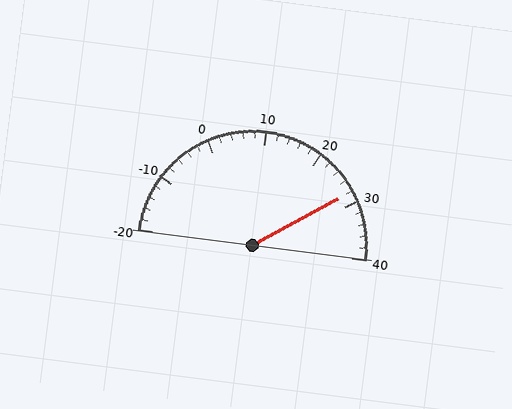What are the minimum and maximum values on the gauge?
The gauge ranges from -20 to 40.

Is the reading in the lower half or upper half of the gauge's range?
The reading is in the upper half of the range (-20 to 40).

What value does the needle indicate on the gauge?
The needle indicates approximately 28.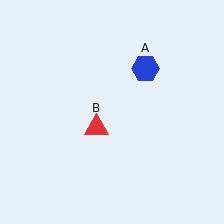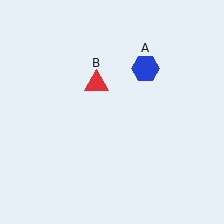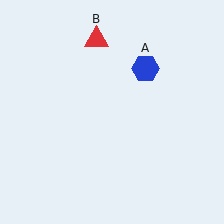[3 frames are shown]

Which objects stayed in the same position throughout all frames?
Blue hexagon (object A) remained stationary.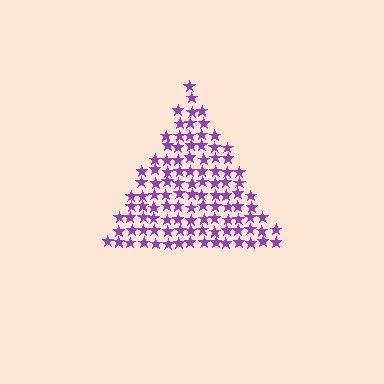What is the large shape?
The large shape is a triangle.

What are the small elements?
The small elements are stars.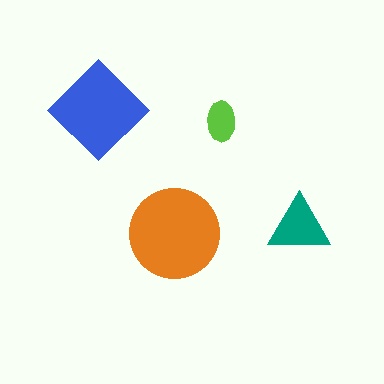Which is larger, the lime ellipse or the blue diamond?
The blue diamond.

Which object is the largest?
The orange circle.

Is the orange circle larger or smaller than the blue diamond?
Larger.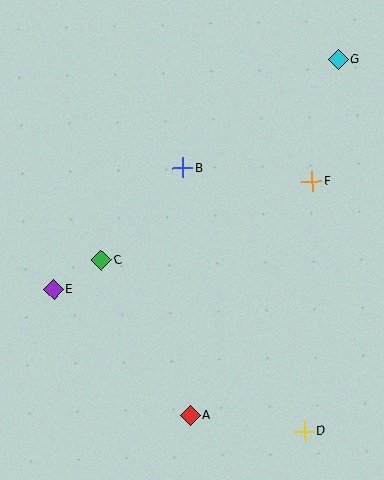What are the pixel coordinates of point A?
Point A is at (190, 415).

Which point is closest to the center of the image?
Point B at (183, 168) is closest to the center.